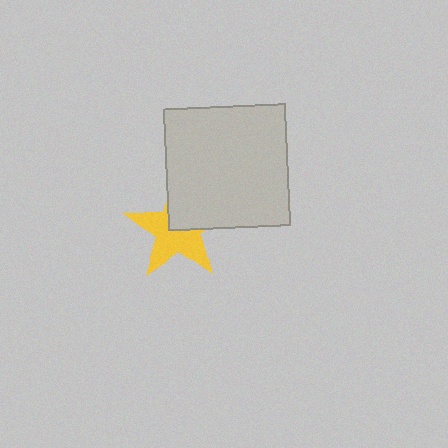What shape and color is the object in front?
The object in front is a light gray square.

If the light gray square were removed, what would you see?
You would see the complete yellow star.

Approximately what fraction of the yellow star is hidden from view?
Roughly 41% of the yellow star is hidden behind the light gray square.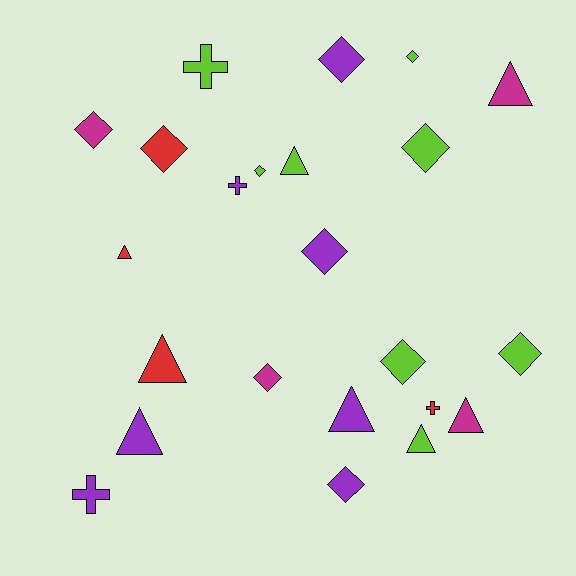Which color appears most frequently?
Lime, with 8 objects.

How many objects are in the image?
There are 23 objects.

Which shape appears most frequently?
Diamond, with 11 objects.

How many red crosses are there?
There is 1 red cross.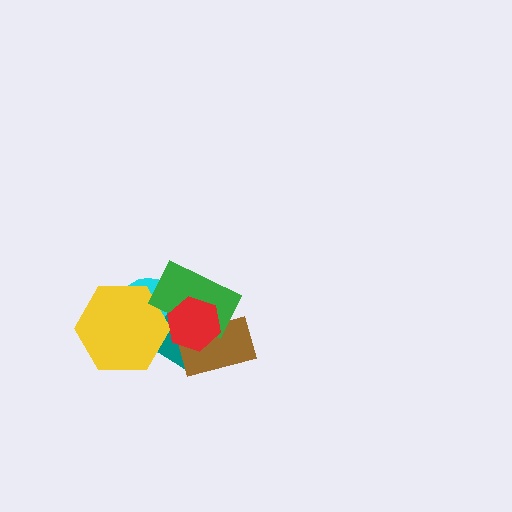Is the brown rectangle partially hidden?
Yes, it is partially covered by another shape.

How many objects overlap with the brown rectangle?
4 objects overlap with the brown rectangle.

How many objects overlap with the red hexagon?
4 objects overlap with the red hexagon.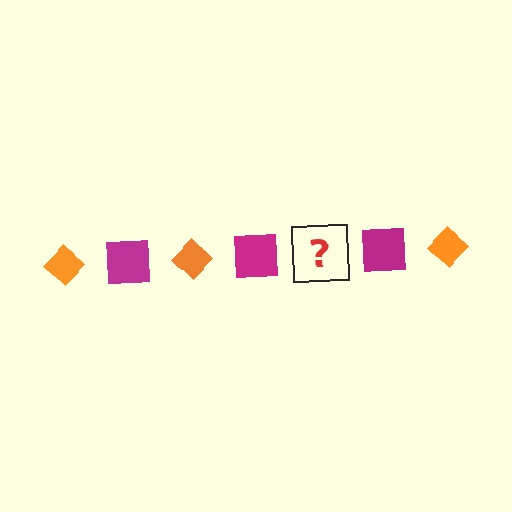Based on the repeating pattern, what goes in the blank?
The blank should be an orange diamond.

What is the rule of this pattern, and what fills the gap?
The rule is that the pattern alternates between orange diamond and magenta square. The gap should be filled with an orange diamond.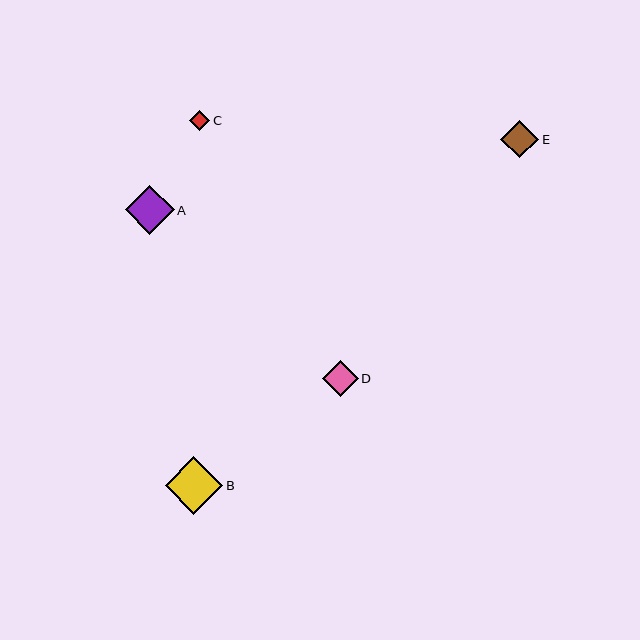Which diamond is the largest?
Diamond B is the largest with a size of approximately 57 pixels.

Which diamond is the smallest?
Diamond C is the smallest with a size of approximately 20 pixels.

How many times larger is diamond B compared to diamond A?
Diamond B is approximately 1.2 times the size of diamond A.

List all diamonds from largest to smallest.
From largest to smallest: B, A, E, D, C.